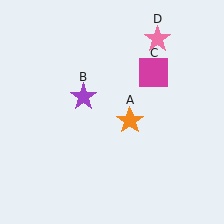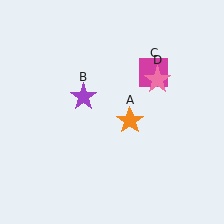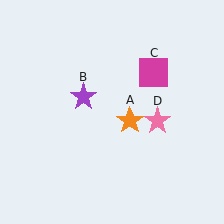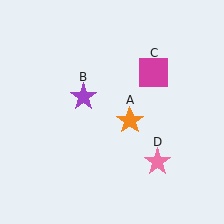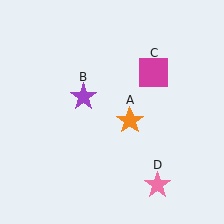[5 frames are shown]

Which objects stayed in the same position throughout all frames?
Orange star (object A) and purple star (object B) and magenta square (object C) remained stationary.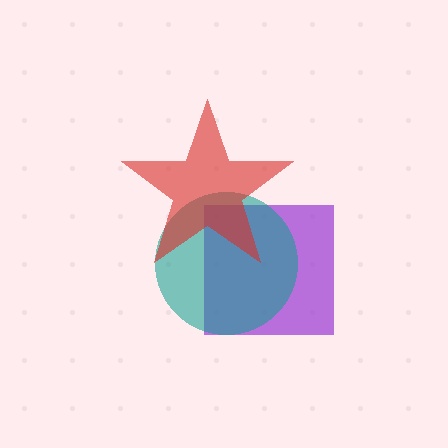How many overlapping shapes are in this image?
There are 3 overlapping shapes in the image.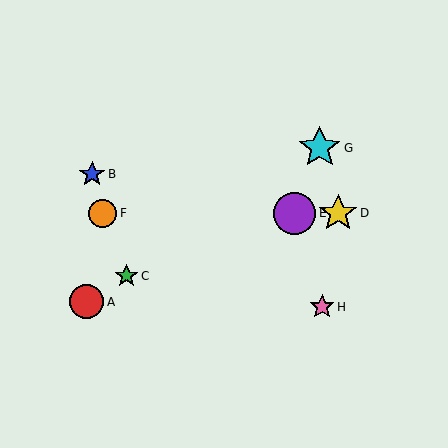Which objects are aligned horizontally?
Objects D, E, F are aligned horizontally.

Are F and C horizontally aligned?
No, F is at y≈213 and C is at y≈276.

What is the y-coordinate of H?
Object H is at y≈307.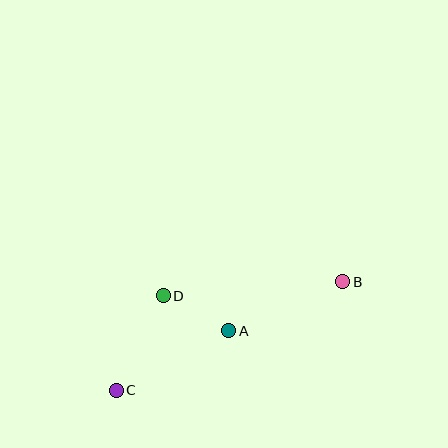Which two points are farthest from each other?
Points B and C are farthest from each other.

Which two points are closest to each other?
Points A and D are closest to each other.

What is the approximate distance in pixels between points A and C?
The distance between A and C is approximately 127 pixels.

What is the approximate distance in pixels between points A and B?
The distance between A and B is approximately 124 pixels.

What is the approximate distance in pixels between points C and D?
The distance between C and D is approximately 106 pixels.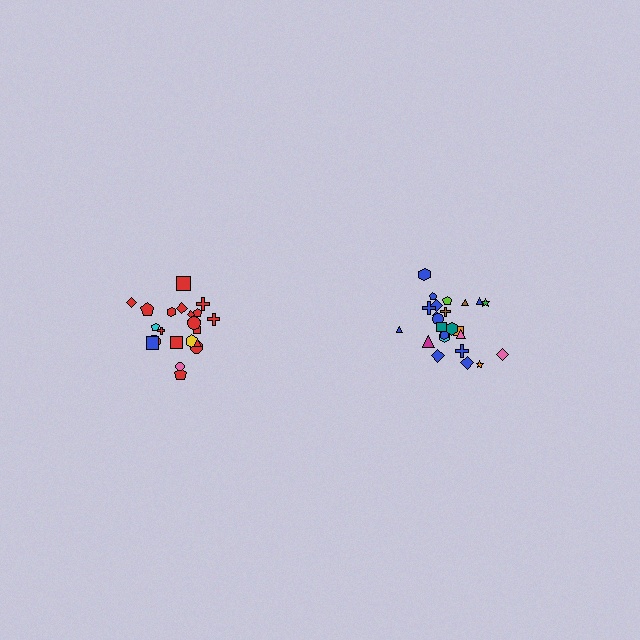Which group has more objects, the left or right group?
The right group.